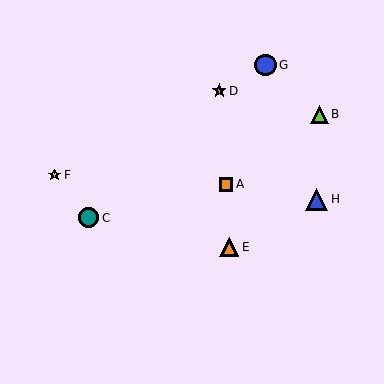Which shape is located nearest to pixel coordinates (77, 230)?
The teal circle (labeled C) at (89, 218) is nearest to that location.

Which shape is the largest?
The blue triangle (labeled H) is the largest.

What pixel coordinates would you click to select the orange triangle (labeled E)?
Click at (229, 247) to select the orange triangle E.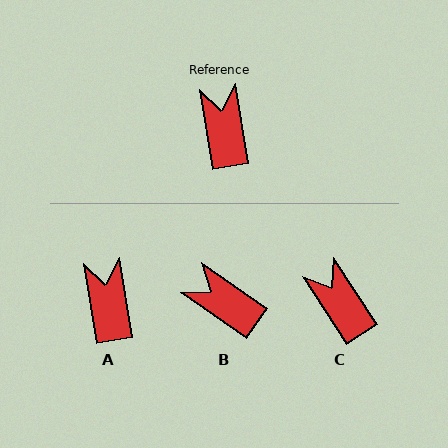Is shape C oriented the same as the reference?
No, it is off by about 24 degrees.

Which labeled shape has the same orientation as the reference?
A.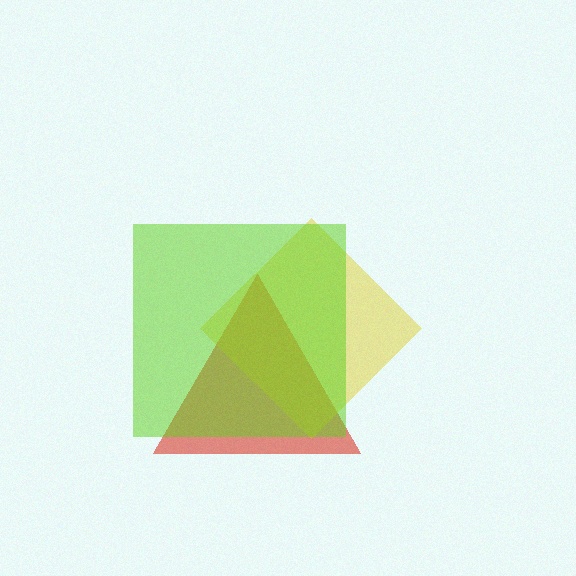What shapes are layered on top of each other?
The layered shapes are: a red triangle, a yellow diamond, a lime square.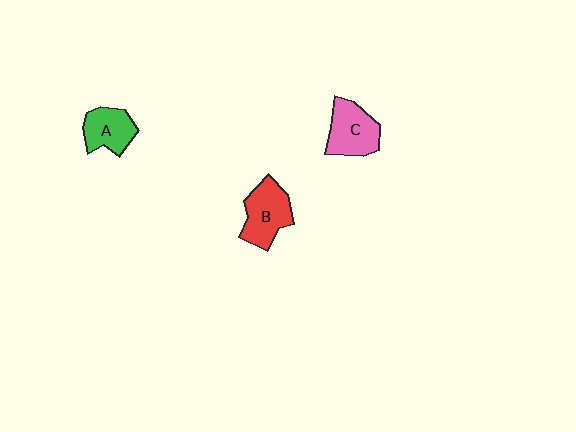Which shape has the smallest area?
Shape A (green).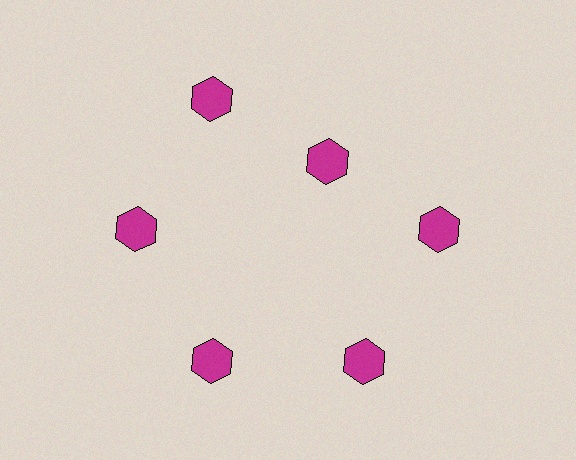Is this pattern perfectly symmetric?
No. The 6 magenta hexagons are arranged in a ring, but one element near the 1 o'clock position is pulled inward toward the center, breaking the 6-fold rotational symmetry.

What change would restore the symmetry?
The symmetry would be restored by moving it outward, back onto the ring so that all 6 hexagons sit at equal angles and equal distance from the center.